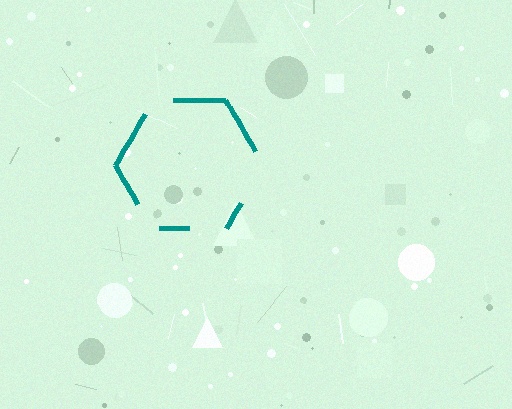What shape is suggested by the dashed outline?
The dashed outline suggests a hexagon.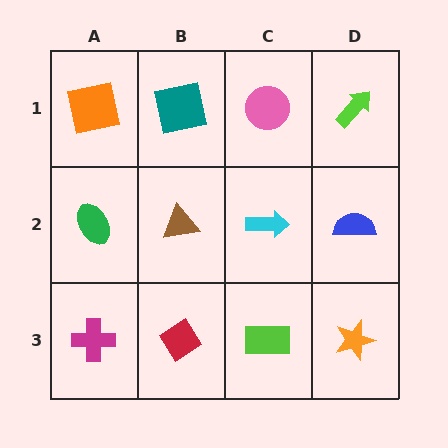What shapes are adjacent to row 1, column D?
A blue semicircle (row 2, column D), a pink circle (row 1, column C).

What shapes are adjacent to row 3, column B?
A brown triangle (row 2, column B), a magenta cross (row 3, column A), a lime rectangle (row 3, column C).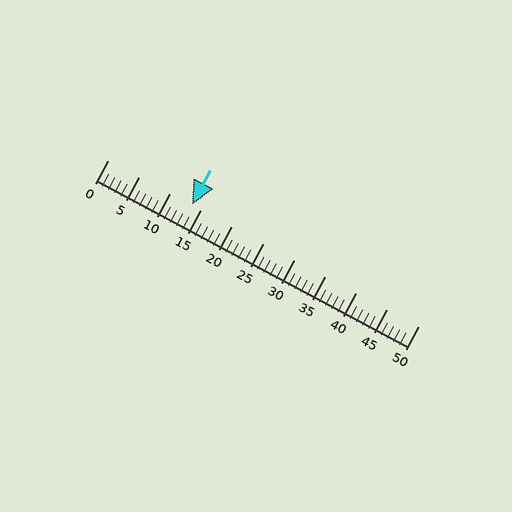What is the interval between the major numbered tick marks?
The major tick marks are spaced 5 units apart.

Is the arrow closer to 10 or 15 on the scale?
The arrow is closer to 15.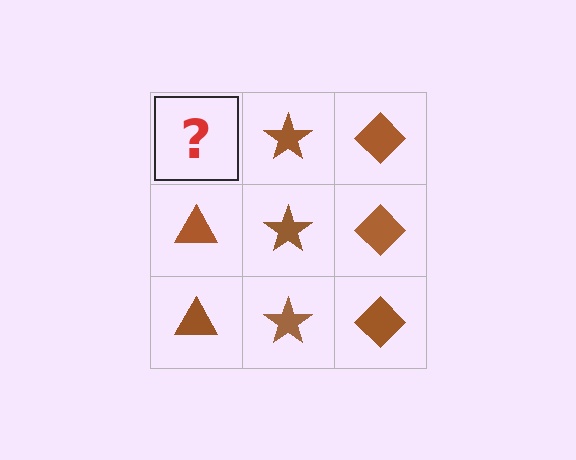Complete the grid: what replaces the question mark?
The question mark should be replaced with a brown triangle.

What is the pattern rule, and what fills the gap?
The rule is that each column has a consistent shape. The gap should be filled with a brown triangle.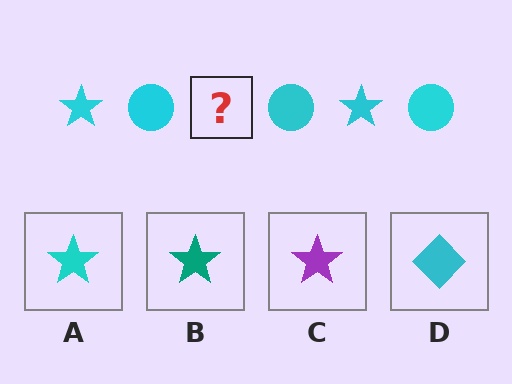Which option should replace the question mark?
Option A.